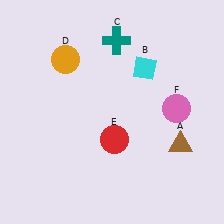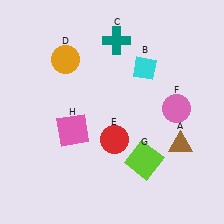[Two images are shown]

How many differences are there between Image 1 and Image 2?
There are 2 differences between the two images.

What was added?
A lime square (G), a pink square (H) were added in Image 2.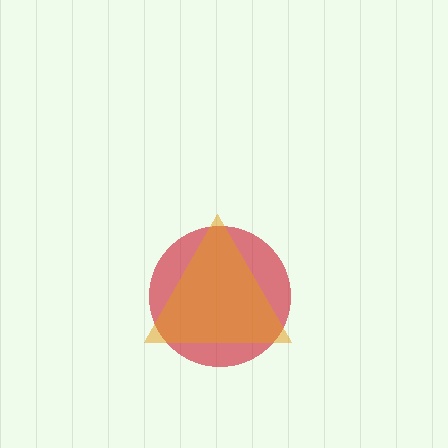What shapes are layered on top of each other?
The layered shapes are: a red circle, an orange triangle.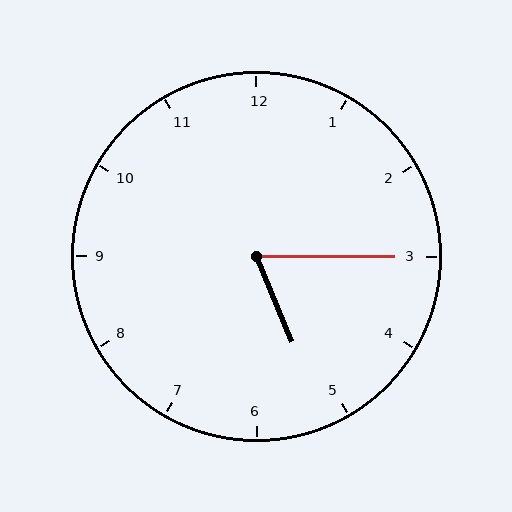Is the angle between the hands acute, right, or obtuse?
It is acute.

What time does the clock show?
5:15.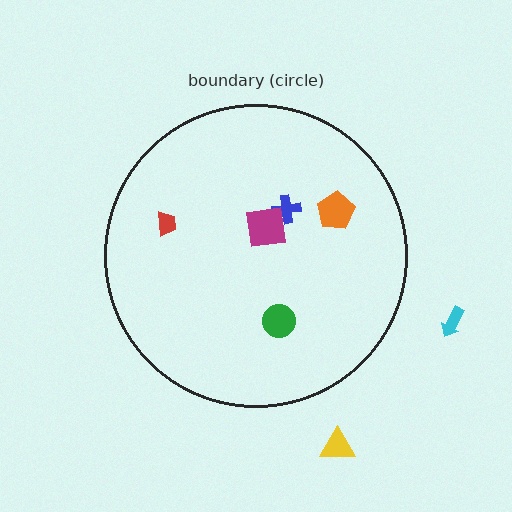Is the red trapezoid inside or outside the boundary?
Inside.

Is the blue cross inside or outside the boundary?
Inside.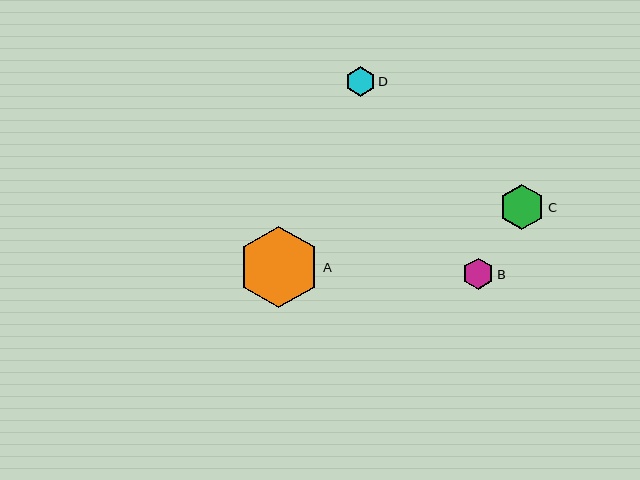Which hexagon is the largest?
Hexagon A is the largest with a size of approximately 81 pixels.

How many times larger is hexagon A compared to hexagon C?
Hexagon A is approximately 1.8 times the size of hexagon C.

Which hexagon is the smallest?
Hexagon D is the smallest with a size of approximately 29 pixels.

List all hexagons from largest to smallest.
From largest to smallest: A, C, B, D.